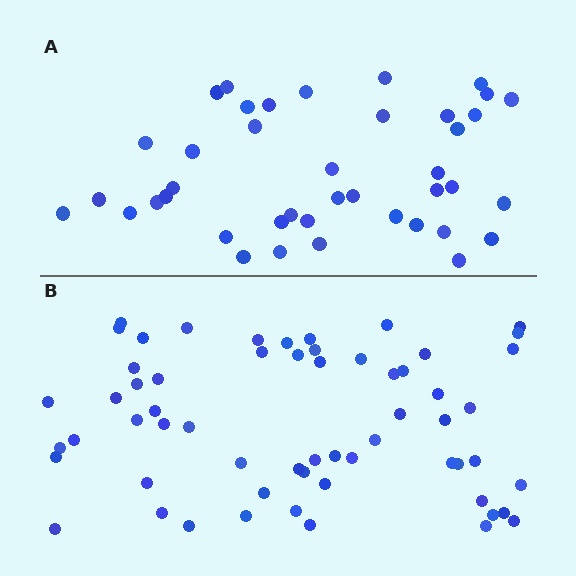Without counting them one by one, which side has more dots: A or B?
Region B (the bottom region) has more dots.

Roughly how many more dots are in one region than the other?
Region B has approximately 20 more dots than region A.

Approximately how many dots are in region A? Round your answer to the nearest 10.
About 40 dots. (The exact count is 41, which rounds to 40.)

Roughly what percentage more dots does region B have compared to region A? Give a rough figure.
About 45% more.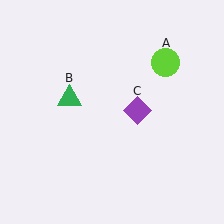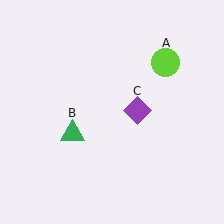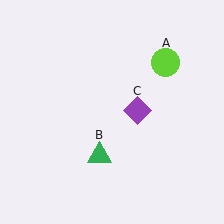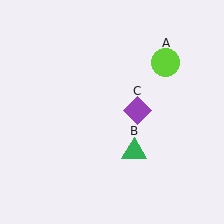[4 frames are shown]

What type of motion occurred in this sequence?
The green triangle (object B) rotated counterclockwise around the center of the scene.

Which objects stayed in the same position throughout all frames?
Lime circle (object A) and purple diamond (object C) remained stationary.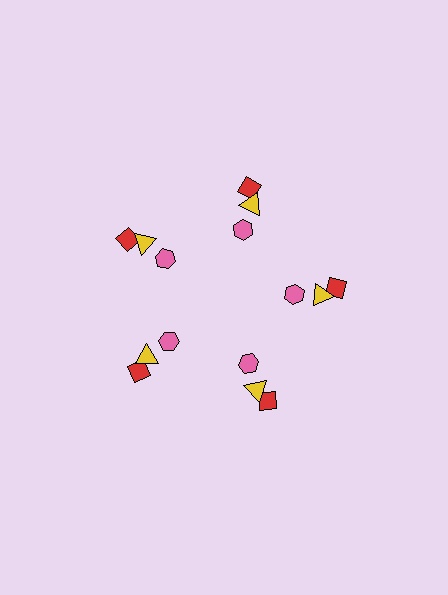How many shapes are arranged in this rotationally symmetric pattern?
There are 15 shapes, arranged in 5 groups of 3.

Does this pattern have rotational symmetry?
Yes, this pattern has 5-fold rotational symmetry. It looks the same after rotating 72 degrees around the center.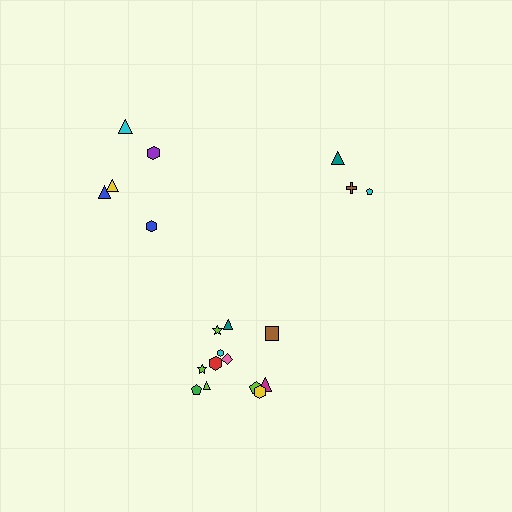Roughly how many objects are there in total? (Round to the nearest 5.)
Roughly 20 objects in total.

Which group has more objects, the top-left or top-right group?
The top-left group.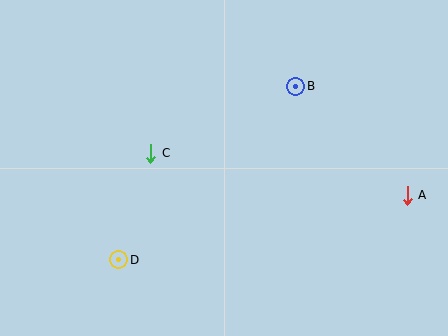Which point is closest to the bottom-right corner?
Point A is closest to the bottom-right corner.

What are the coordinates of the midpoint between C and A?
The midpoint between C and A is at (279, 174).